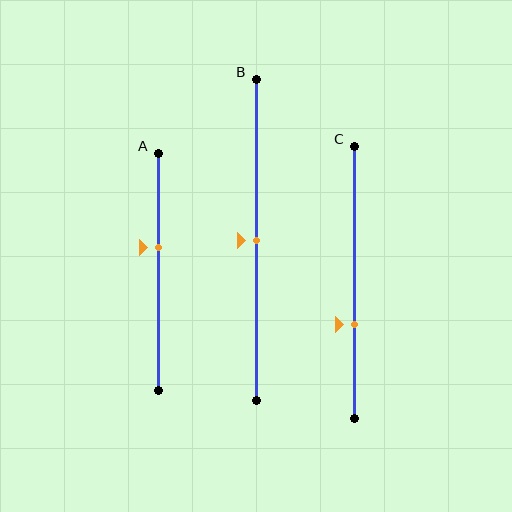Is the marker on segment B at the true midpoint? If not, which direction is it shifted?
Yes, the marker on segment B is at the true midpoint.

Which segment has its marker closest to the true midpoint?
Segment B has its marker closest to the true midpoint.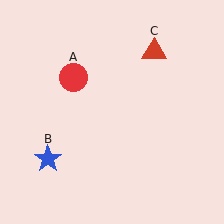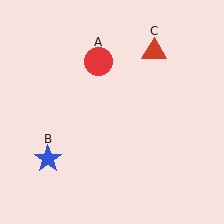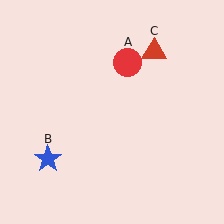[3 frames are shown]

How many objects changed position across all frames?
1 object changed position: red circle (object A).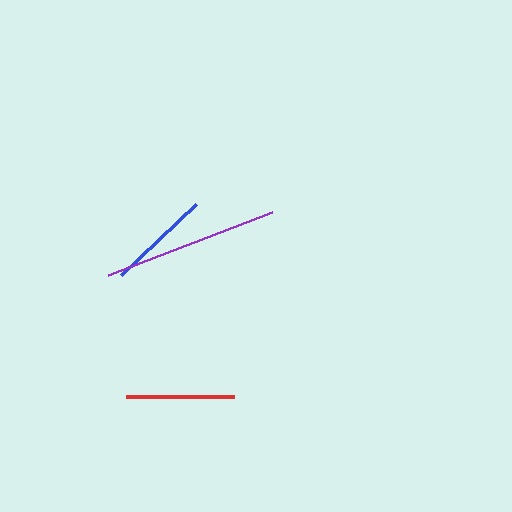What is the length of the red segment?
The red segment is approximately 108 pixels long.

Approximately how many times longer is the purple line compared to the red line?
The purple line is approximately 1.6 times the length of the red line.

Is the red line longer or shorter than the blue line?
The red line is longer than the blue line.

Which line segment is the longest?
The purple line is the longest at approximately 176 pixels.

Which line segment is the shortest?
The blue line is the shortest at approximately 104 pixels.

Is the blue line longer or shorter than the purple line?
The purple line is longer than the blue line.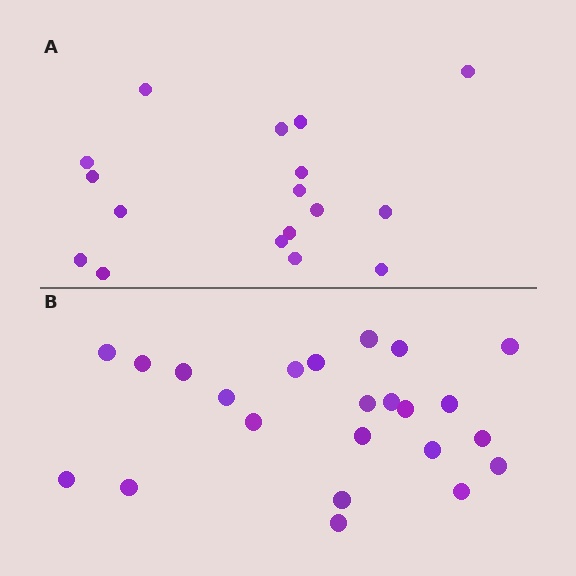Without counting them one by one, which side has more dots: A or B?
Region B (the bottom region) has more dots.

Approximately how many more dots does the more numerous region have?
Region B has about 6 more dots than region A.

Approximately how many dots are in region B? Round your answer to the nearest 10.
About 20 dots. (The exact count is 23, which rounds to 20.)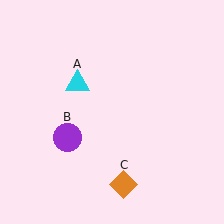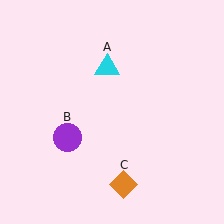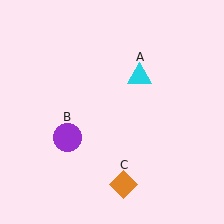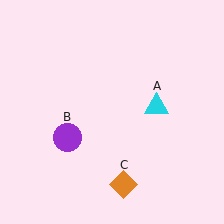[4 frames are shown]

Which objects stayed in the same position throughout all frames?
Purple circle (object B) and orange diamond (object C) remained stationary.